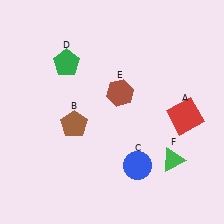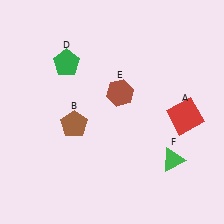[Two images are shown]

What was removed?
The blue circle (C) was removed in Image 2.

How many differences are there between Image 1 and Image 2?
There is 1 difference between the two images.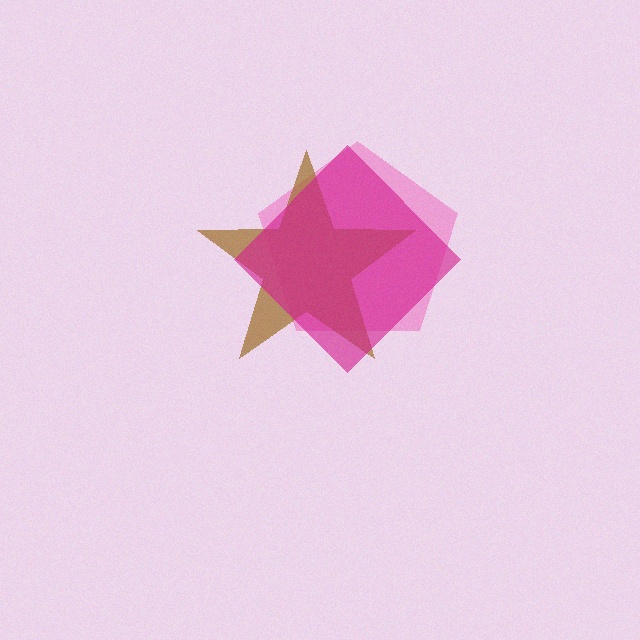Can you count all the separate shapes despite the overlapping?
Yes, there are 3 separate shapes.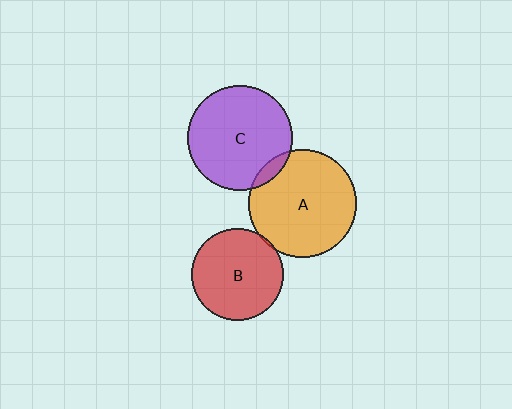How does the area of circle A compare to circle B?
Approximately 1.4 times.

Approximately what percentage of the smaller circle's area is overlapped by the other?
Approximately 5%.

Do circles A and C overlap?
Yes.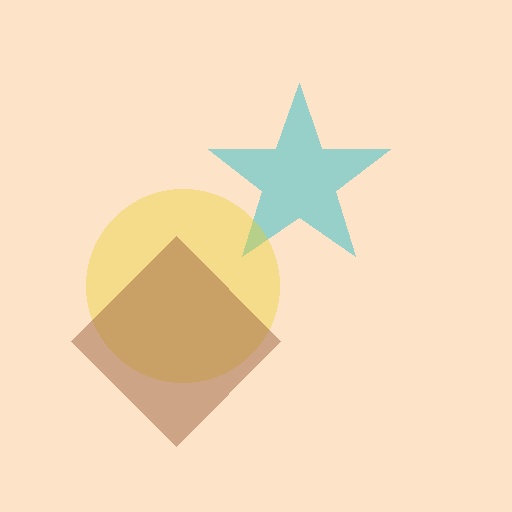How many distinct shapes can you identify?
There are 3 distinct shapes: a cyan star, a yellow circle, a brown diamond.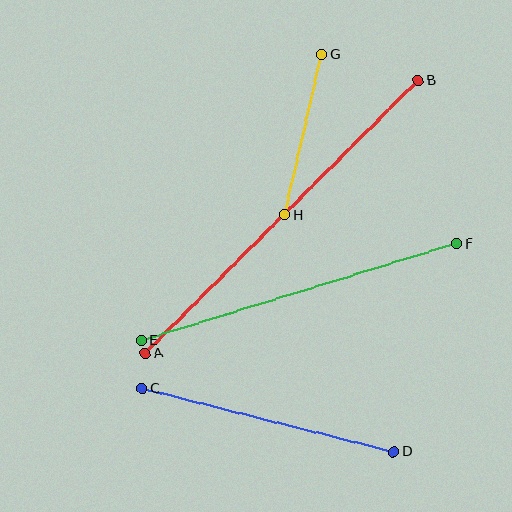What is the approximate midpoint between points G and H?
The midpoint is at approximately (303, 135) pixels.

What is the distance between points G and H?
The distance is approximately 165 pixels.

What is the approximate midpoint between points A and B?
The midpoint is at approximately (282, 217) pixels.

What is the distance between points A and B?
The distance is approximately 386 pixels.